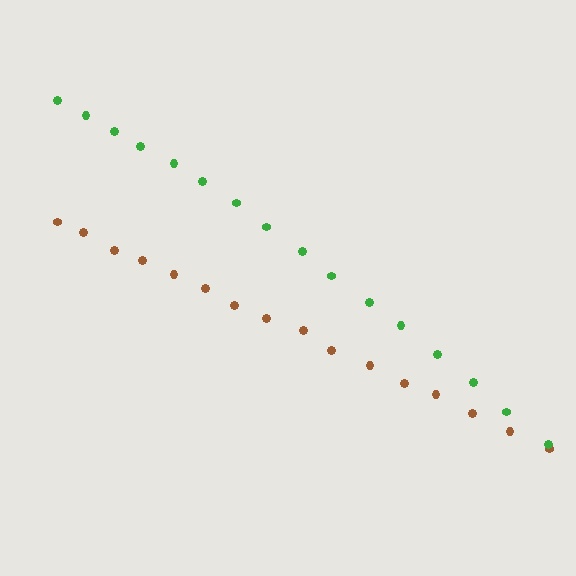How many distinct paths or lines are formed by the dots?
There are 2 distinct paths.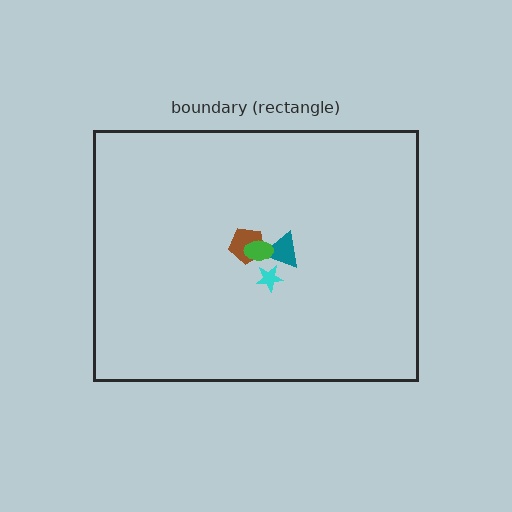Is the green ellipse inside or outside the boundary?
Inside.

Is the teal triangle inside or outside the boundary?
Inside.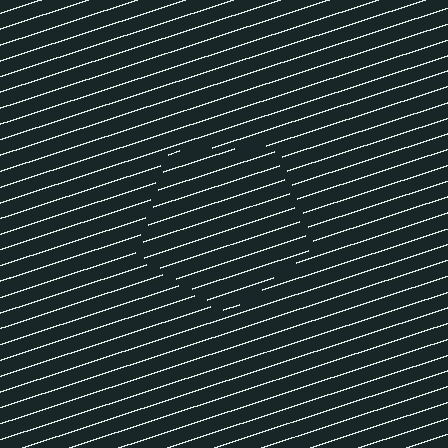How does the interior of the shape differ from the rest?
The interior of the shape contains the same grating, shifted by half a period — the contour is defined by the phase discontinuity where line-ends from the inner and outer gratings abut.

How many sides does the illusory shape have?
5 sides — the line-ends trace a pentagon.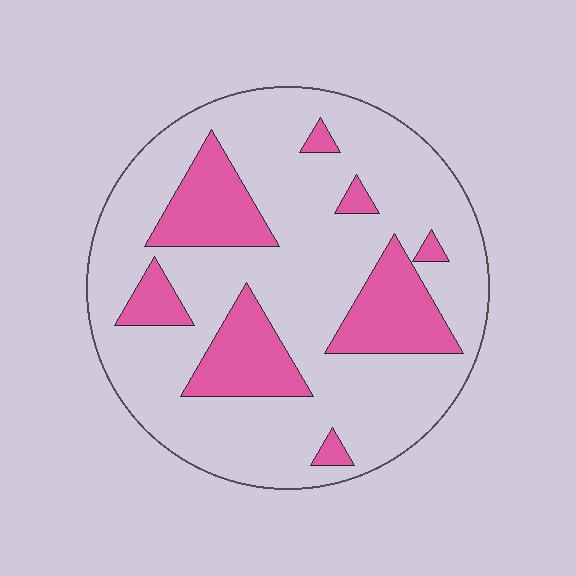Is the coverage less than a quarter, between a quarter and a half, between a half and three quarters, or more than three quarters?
Less than a quarter.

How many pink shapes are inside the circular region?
8.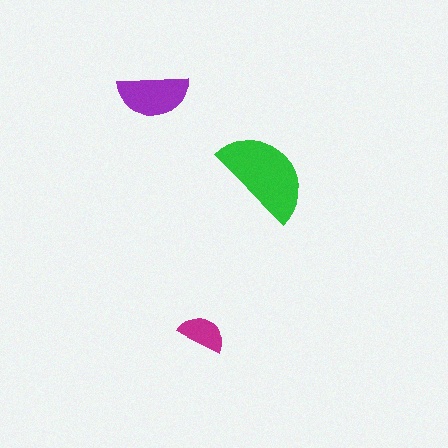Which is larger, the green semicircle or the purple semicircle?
The green one.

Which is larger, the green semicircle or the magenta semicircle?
The green one.